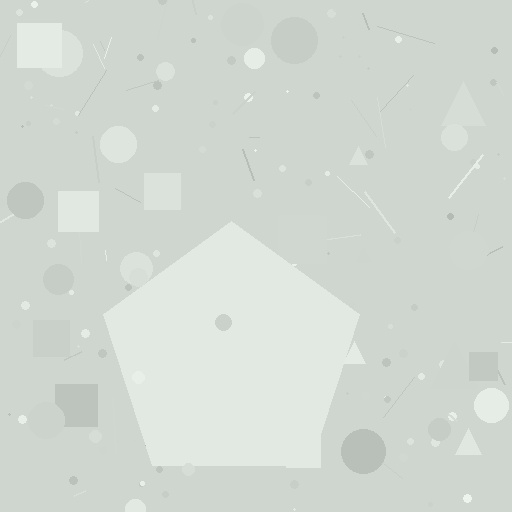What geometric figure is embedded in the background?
A pentagon is embedded in the background.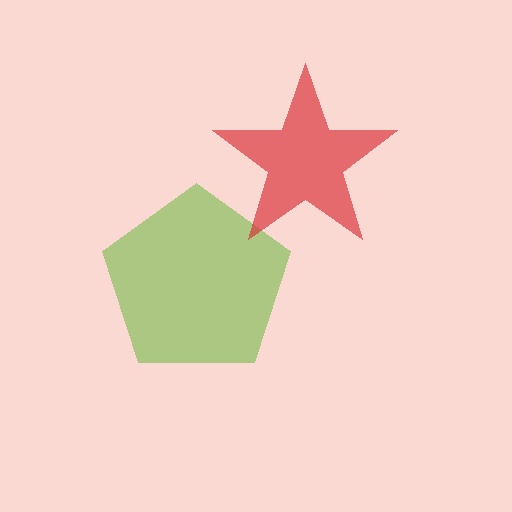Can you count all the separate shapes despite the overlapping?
Yes, there are 2 separate shapes.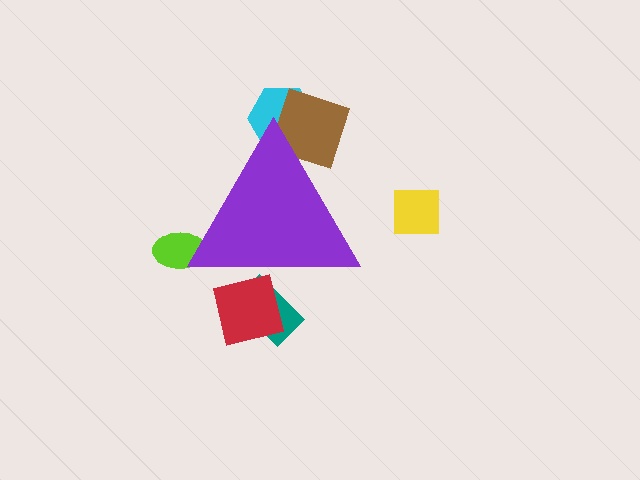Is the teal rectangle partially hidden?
Yes, the teal rectangle is partially hidden behind the purple triangle.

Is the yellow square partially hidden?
No, the yellow square is fully visible.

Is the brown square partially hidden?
Yes, the brown square is partially hidden behind the purple triangle.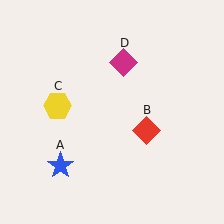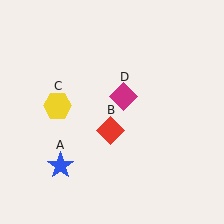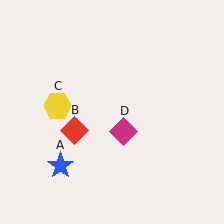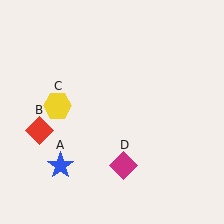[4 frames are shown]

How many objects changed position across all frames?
2 objects changed position: red diamond (object B), magenta diamond (object D).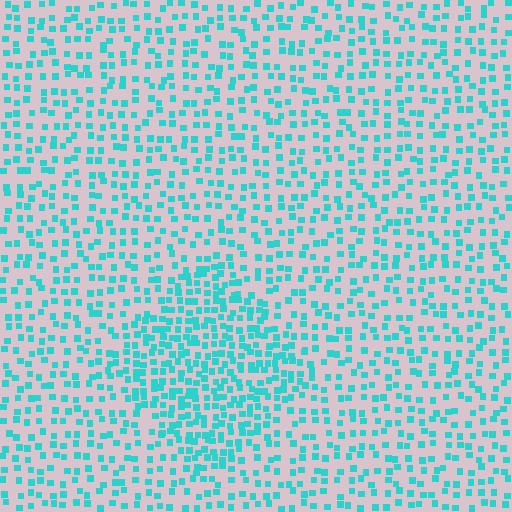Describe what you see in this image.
The image contains small cyan elements arranged at two different densities. A diamond-shaped region is visible where the elements are more densely packed than the surrounding area.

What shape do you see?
I see a diamond.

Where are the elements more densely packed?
The elements are more densely packed inside the diamond boundary.